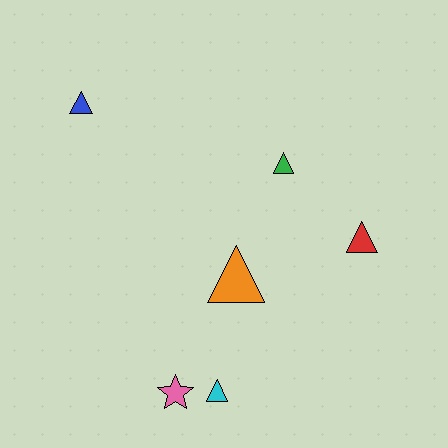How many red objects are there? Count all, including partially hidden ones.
There is 1 red object.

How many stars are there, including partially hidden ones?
There is 1 star.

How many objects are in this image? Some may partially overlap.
There are 6 objects.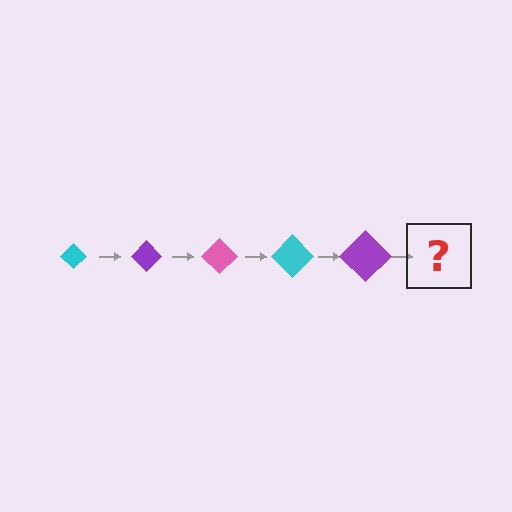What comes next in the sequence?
The next element should be a pink diamond, larger than the previous one.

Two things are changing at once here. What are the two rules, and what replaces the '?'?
The two rules are that the diamond grows larger each step and the color cycles through cyan, purple, and pink. The '?' should be a pink diamond, larger than the previous one.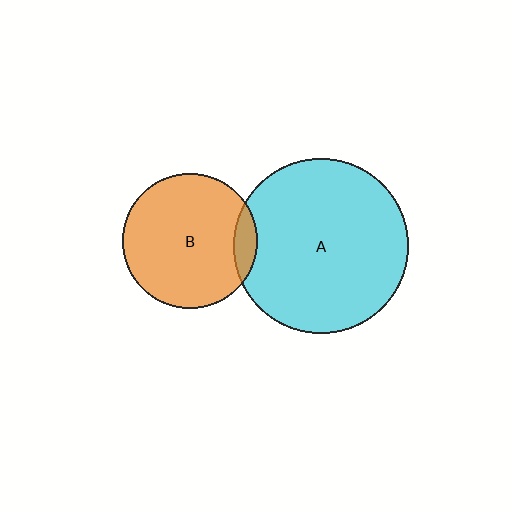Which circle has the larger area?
Circle A (cyan).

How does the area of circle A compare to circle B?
Approximately 1.7 times.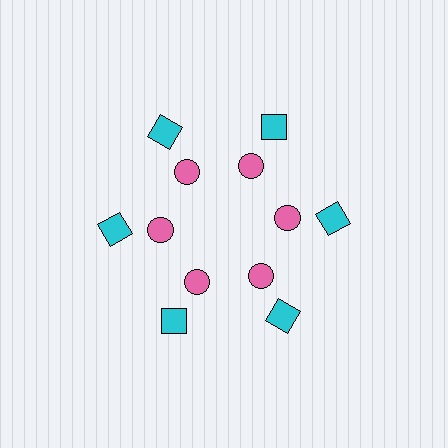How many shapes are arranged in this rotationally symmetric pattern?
There are 12 shapes, arranged in 6 groups of 2.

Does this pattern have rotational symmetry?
Yes, this pattern has 6-fold rotational symmetry. It looks the same after rotating 60 degrees around the center.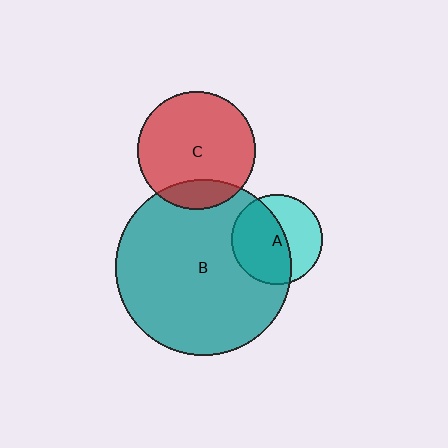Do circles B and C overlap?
Yes.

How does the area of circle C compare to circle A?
Approximately 1.7 times.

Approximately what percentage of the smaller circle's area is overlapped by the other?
Approximately 15%.